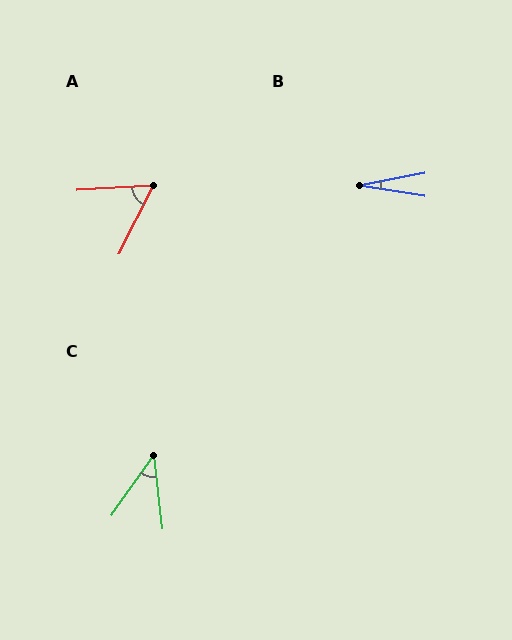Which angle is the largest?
A, at approximately 60 degrees.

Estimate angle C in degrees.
Approximately 42 degrees.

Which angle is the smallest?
B, at approximately 20 degrees.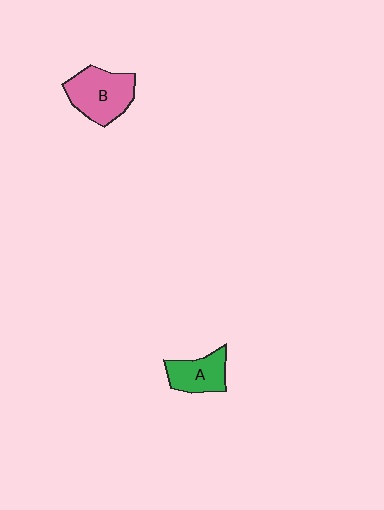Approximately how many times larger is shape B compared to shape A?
Approximately 1.4 times.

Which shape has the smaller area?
Shape A (green).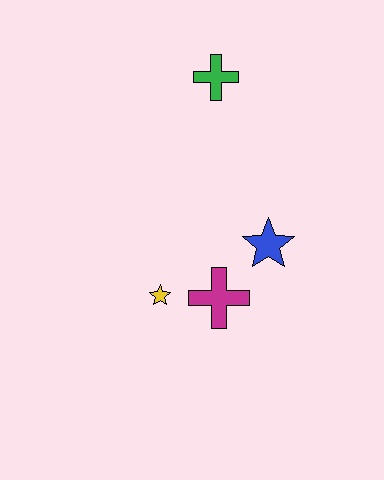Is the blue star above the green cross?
No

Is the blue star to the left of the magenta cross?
No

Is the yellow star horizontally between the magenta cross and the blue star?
No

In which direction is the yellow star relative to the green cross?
The yellow star is below the green cross.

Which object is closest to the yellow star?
The magenta cross is closest to the yellow star.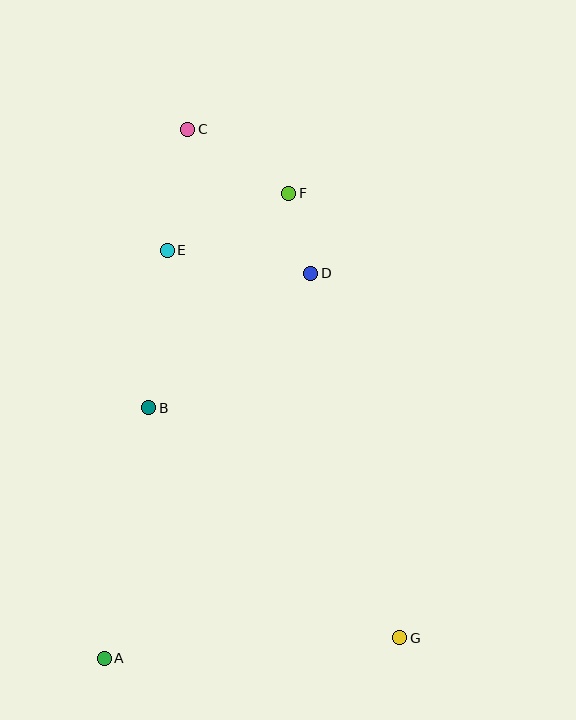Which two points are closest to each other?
Points D and F are closest to each other.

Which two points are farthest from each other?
Points C and G are farthest from each other.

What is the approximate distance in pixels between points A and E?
The distance between A and E is approximately 413 pixels.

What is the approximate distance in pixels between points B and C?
The distance between B and C is approximately 281 pixels.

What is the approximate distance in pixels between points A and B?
The distance between A and B is approximately 254 pixels.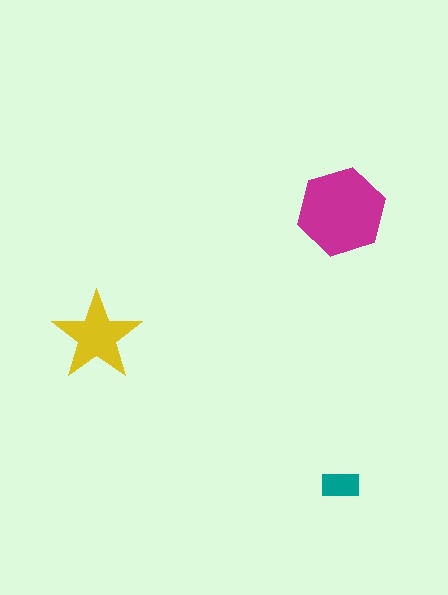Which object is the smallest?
The teal rectangle.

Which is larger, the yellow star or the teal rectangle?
The yellow star.